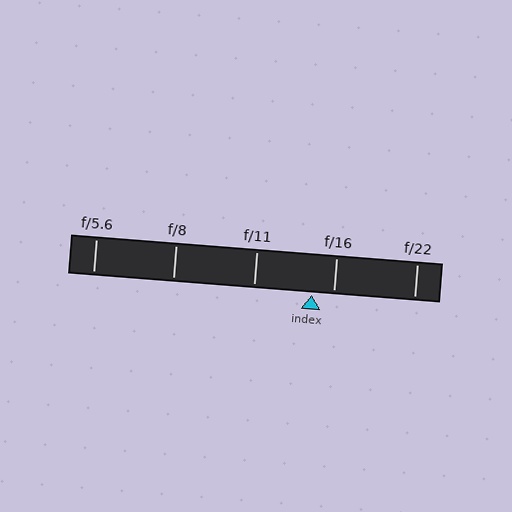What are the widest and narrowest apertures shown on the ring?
The widest aperture shown is f/5.6 and the narrowest is f/22.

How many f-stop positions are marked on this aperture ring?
There are 5 f-stop positions marked.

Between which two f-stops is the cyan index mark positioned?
The index mark is between f/11 and f/16.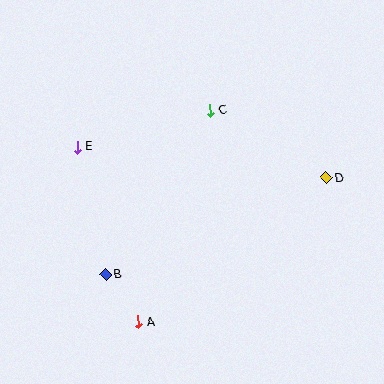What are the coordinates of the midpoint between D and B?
The midpoint between D and B is at (216, 226).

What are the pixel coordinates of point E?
Point E is at (77, 147).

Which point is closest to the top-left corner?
Point E is closest to the top-left corner.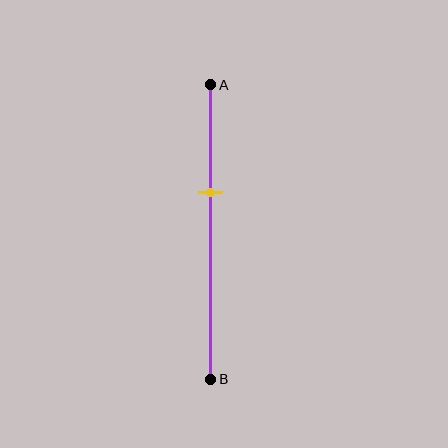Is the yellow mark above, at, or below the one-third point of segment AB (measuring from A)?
The yellow mark is below the one-third point of segment AB.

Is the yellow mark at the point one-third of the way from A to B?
No, the mark is at about 35% from A, not at the 33% one-third point.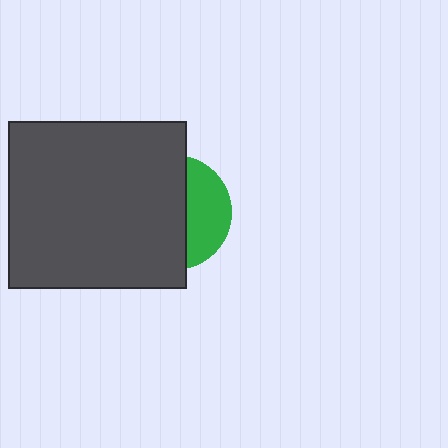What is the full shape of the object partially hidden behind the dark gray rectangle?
The partially hidden object is a green circle.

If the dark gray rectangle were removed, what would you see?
You would see the complete green circle.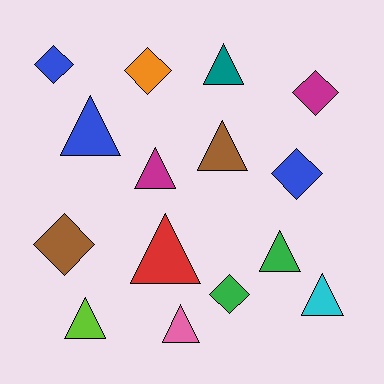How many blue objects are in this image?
There are 3 blue objects.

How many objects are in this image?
There are 15 objects.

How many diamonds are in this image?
There are 6 diamonds.